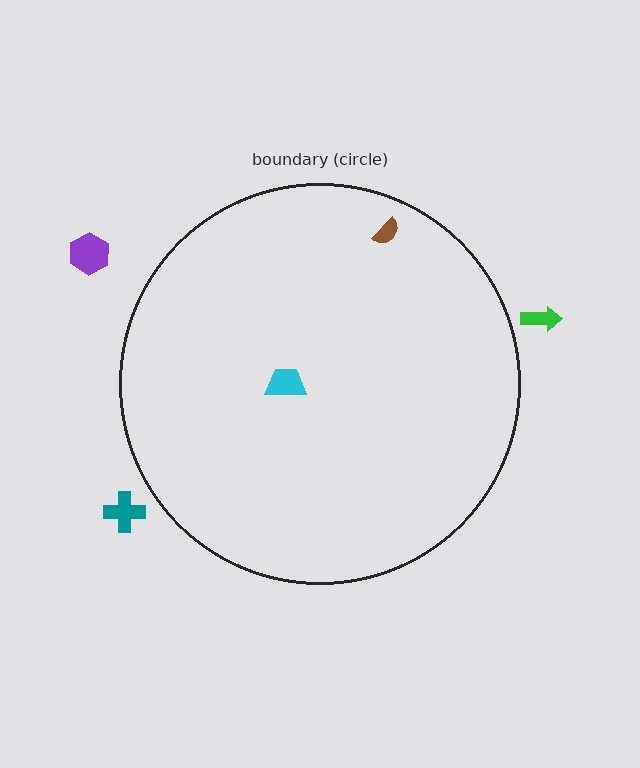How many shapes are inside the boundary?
2 inside, 3 outside.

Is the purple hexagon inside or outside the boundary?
Outside.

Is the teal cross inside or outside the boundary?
Outside.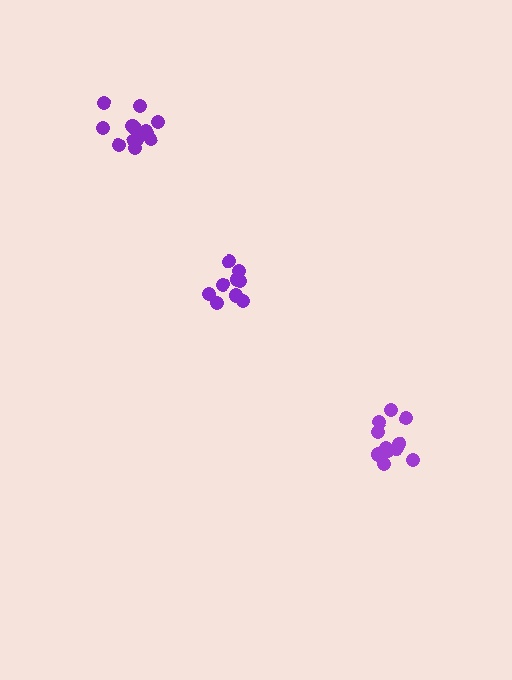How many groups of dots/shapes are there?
There are 3 groups.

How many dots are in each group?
Group 1: 9 dots, Group 2: 11 dots, Group 3: 14 dots (34 total).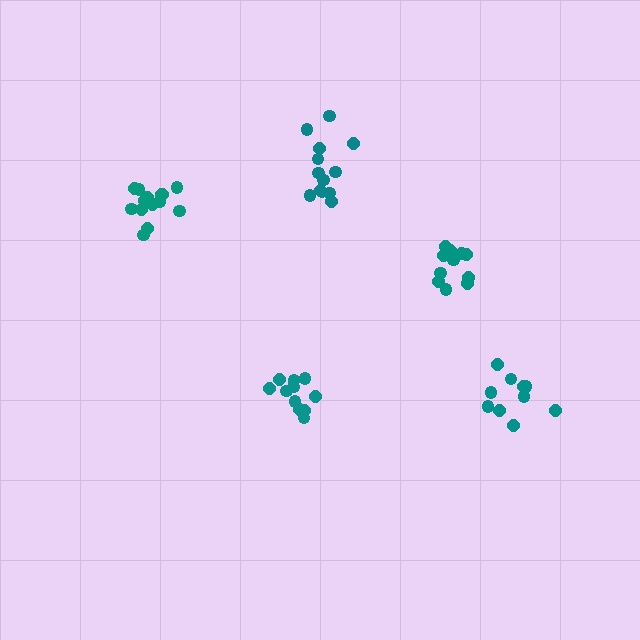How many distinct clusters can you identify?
There are 5 distinct clusters.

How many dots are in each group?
Group 1: 10 dots, Group 2: 14 dots, Group 3: 12 dots, Group 4: 11 dots, Group 5: 13 dots (60 total).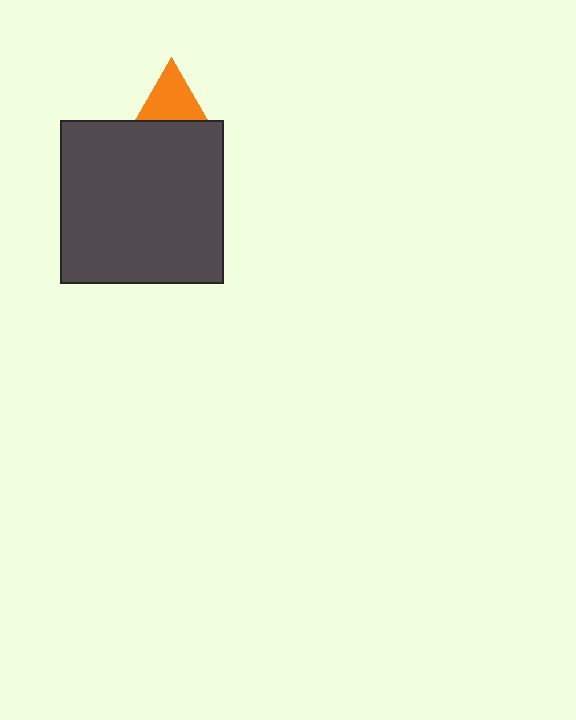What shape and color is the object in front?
The object in front is a dark gray square.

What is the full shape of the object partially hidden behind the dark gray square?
The partially hidden object is an orange triangle.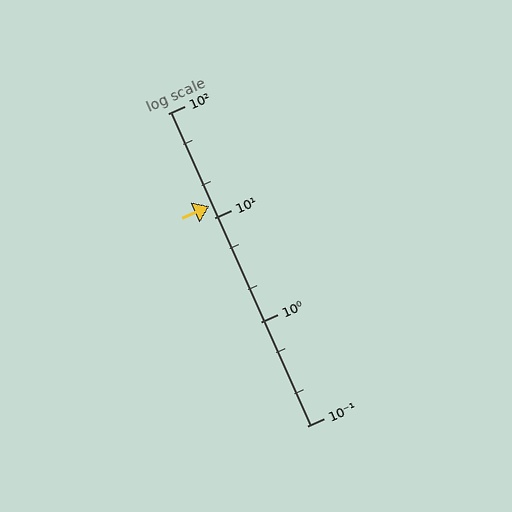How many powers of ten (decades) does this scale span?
The scale spans 3 decades, from 0.1 to 100.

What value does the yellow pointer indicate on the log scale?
The pointer indicates approximately 13.